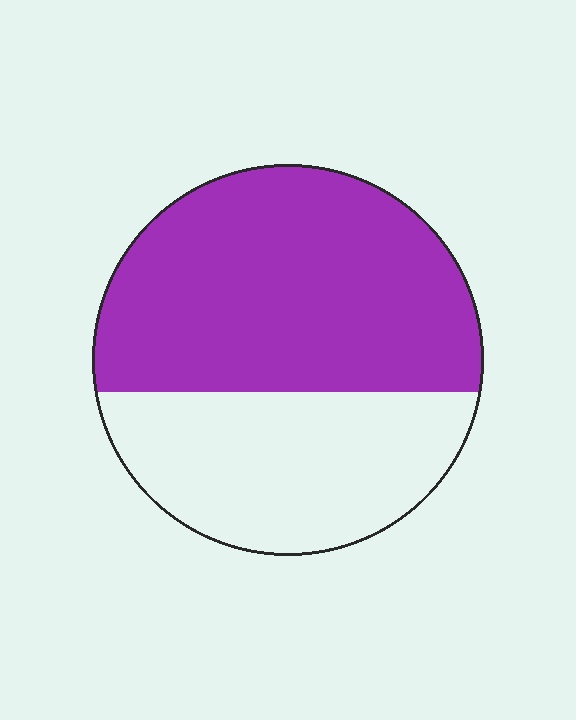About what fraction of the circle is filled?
About three fifths (3/5).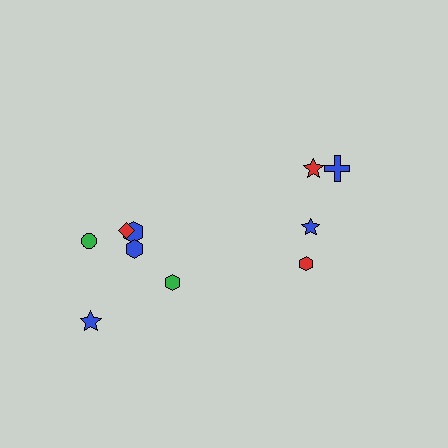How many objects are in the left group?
There are 6 objects.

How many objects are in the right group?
There are 4 objects.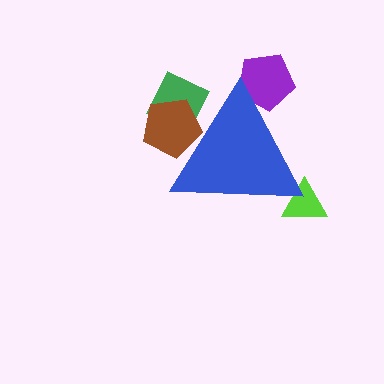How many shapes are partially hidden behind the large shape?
4 shapes are partially hidden.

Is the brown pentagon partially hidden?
Yes, the brown pentagon is partially hidden behind the blue triangle.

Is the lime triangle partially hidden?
Yes, the lime triangle is partially hidden behind the blue triangle.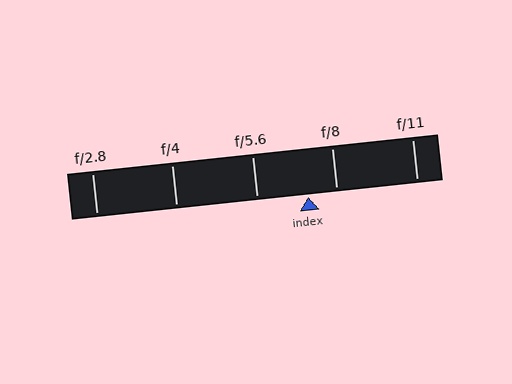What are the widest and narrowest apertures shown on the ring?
The widest aperture shown is f/2.8 and the narrowest is f/11.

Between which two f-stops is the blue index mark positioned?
The index mark is between f/5.6 and f/8.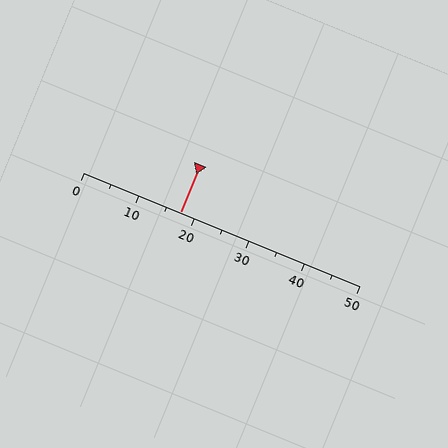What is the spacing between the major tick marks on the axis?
The major ticks are spaced 10 apart.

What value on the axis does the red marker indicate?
The marker indicates approximately 17.5.